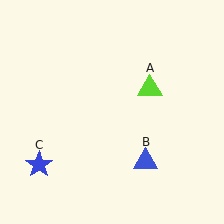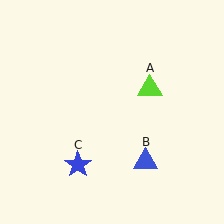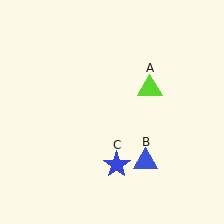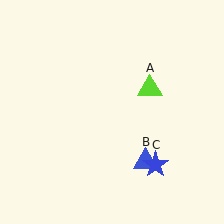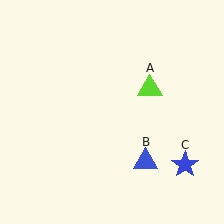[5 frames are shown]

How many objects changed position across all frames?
1 object changed position: blue star (object C).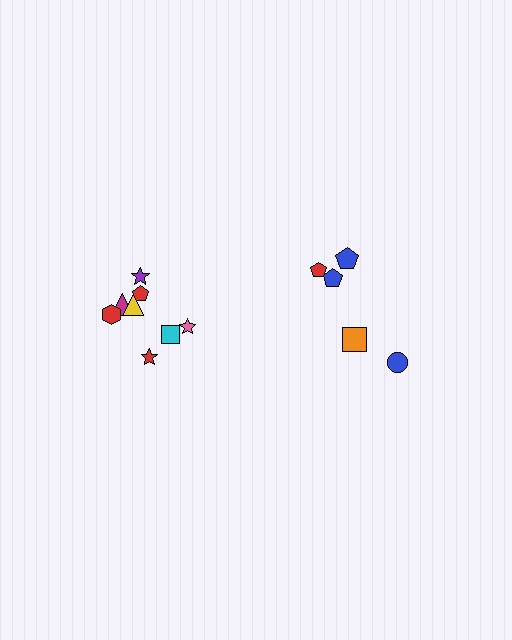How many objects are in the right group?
There are 5 objects.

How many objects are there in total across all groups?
There are 13 objects.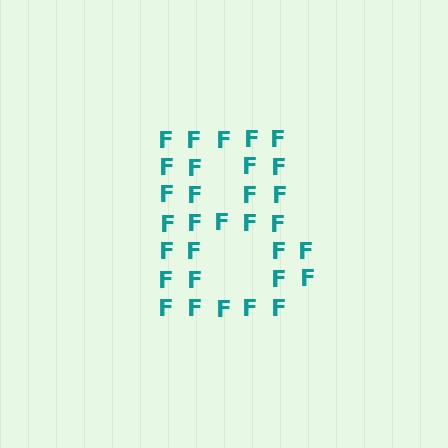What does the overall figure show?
The overall figure shows the letter B.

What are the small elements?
The small elements are letter F's.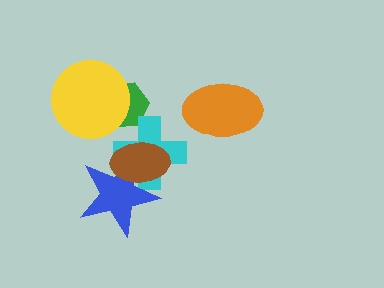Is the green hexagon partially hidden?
Yes, it is partially covered by another shape.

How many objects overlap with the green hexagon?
2 objects overlap with the green hexagon.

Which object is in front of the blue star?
The brown ellipse is in front of the blue star.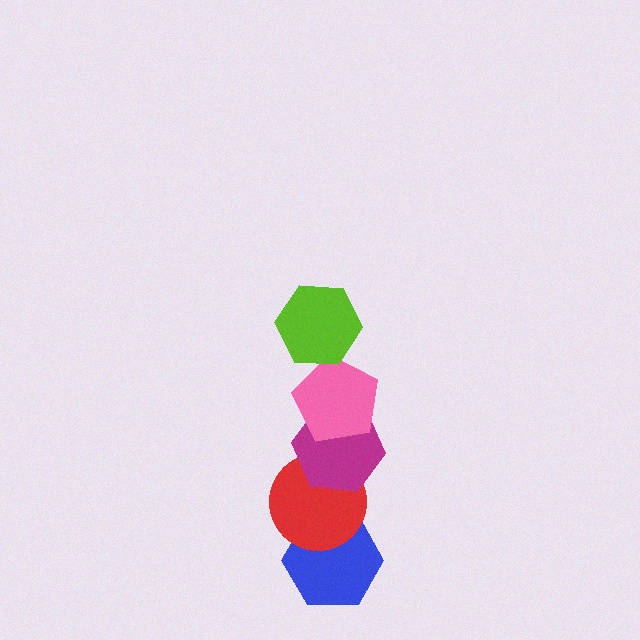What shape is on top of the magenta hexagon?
The pink pentagon is on top of the magenta hexagon.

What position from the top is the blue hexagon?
The blue hexagon is 5th from the top.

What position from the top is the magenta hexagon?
The magenta hexagon is 3rd from the top.